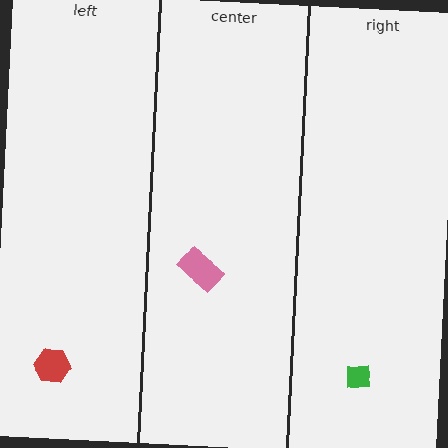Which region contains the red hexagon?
The left region.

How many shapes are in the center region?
1.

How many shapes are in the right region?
1.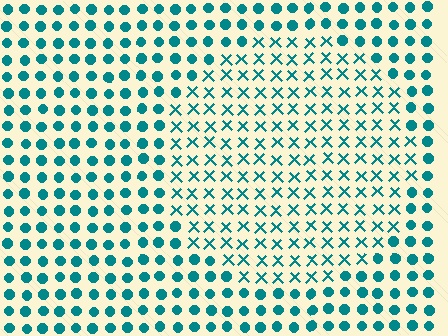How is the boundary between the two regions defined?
The boundary is defined by a change in element shape: X marks inside vs. circles outside. All elements share the same color and spacing.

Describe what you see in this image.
The image is filled with small teal elements arranged in a uniform grid. A circle-shaped region contains X marks, while the surrounding area contains circles. The boundary is defined purely by the change in element shape.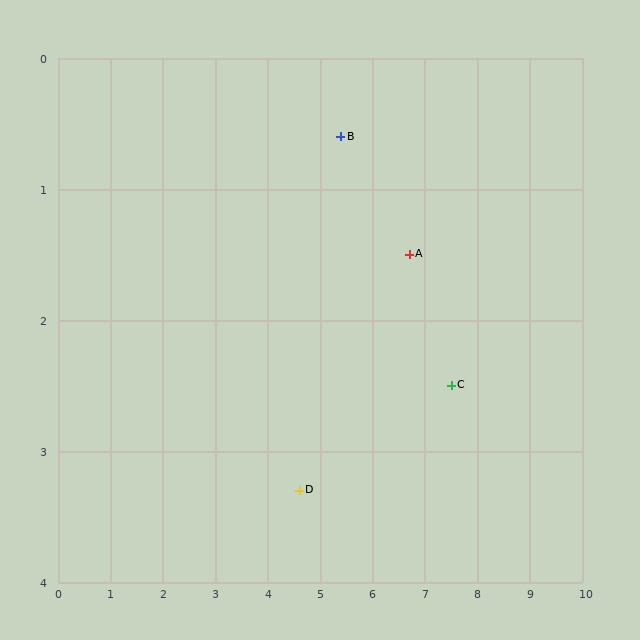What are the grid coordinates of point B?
Point B is at approximately (5.4, 0.6).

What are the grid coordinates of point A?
Point A is at approximately (6.7, 1.5).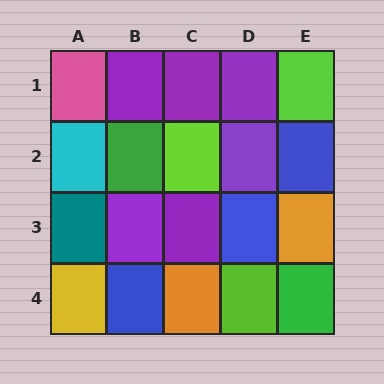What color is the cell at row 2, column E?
Blue.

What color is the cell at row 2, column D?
Purple.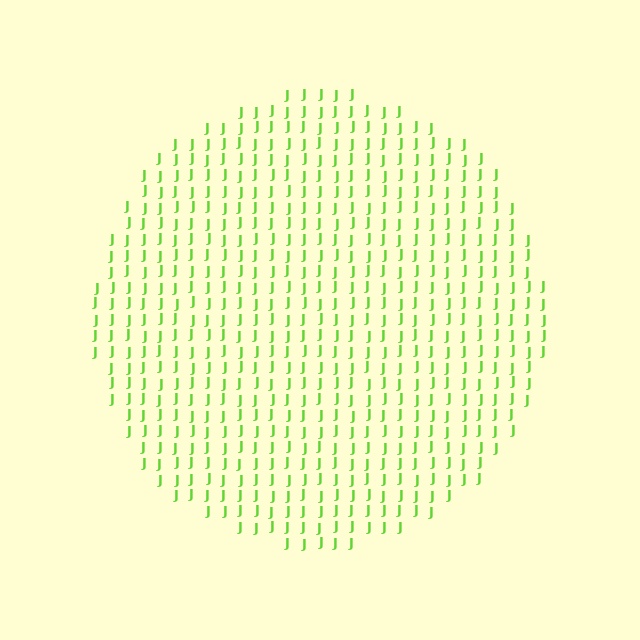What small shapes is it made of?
It is made of small letter J's.